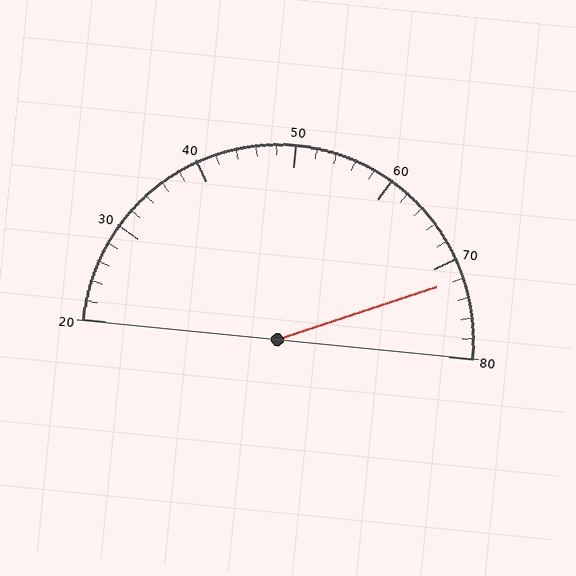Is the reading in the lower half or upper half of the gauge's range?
The reading is in the upper half of the range (20 to 80).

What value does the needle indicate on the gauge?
The needle indicates approximately 72.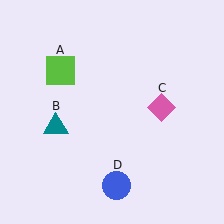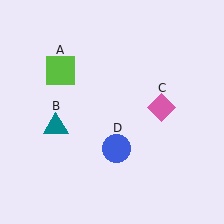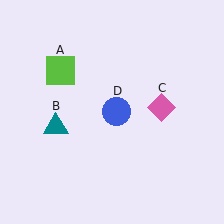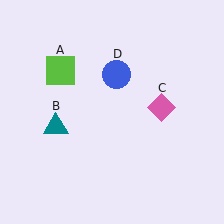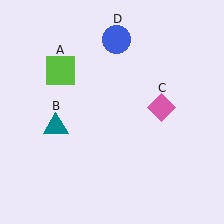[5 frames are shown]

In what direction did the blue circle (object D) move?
The blue circle (object D) moved up.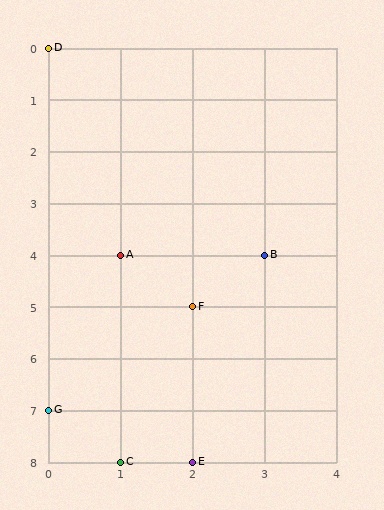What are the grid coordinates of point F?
Point F is at grid coordinates (2, 5).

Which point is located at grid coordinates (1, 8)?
Point C is at (1, 8).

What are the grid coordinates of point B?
Point B is at grid coordinates (3, 4).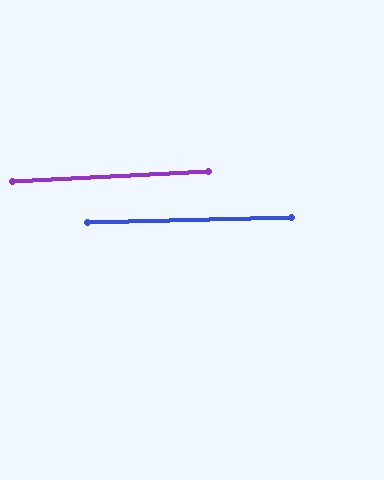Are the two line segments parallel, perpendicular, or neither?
Parallel — their directions differ by only 1.8°.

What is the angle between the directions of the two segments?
Approximately 2 degrees.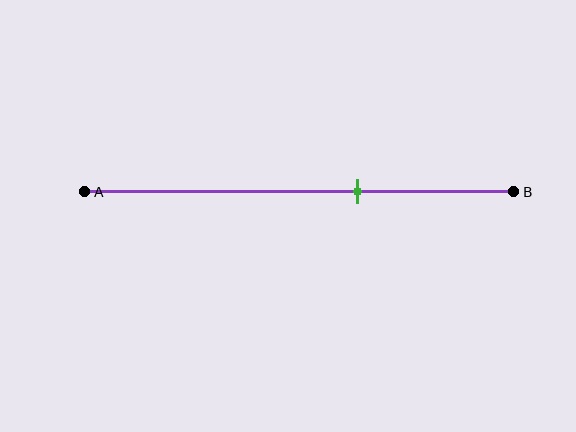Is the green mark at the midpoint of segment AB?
No, the mark is at about 65% from A, not at the 50% midpoint.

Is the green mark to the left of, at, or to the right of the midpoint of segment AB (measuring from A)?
The green mark is to the right of the midpoint of segment AB.